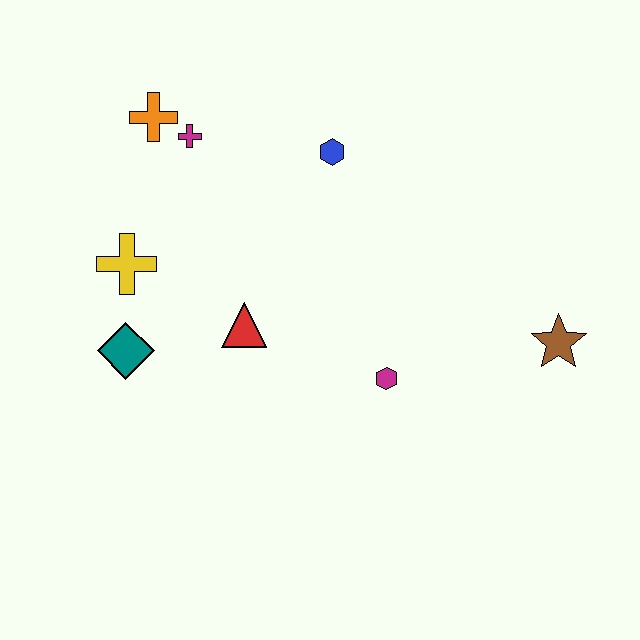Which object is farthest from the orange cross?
The brown star is farthest from the orange cross.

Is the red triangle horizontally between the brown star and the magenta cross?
Yes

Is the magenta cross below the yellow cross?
No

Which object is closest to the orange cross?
The magenta cross is closest to the orange cross.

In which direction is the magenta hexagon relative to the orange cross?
The magenta hexagon is below the orange cross.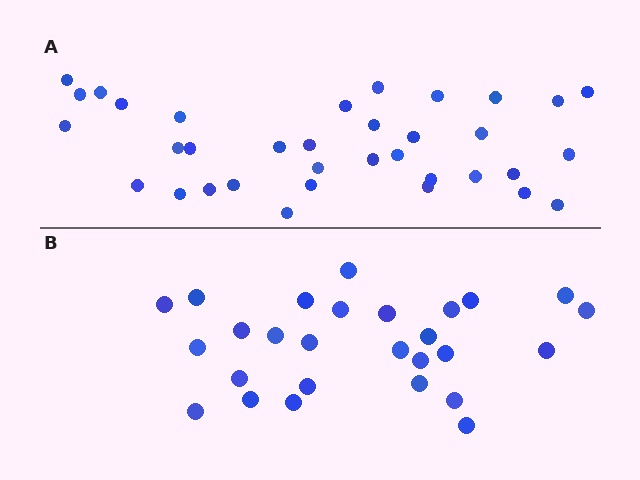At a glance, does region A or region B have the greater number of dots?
Region A (the top region) has more dots.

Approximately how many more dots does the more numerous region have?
Region A has roughly 8 or so more dots than region B.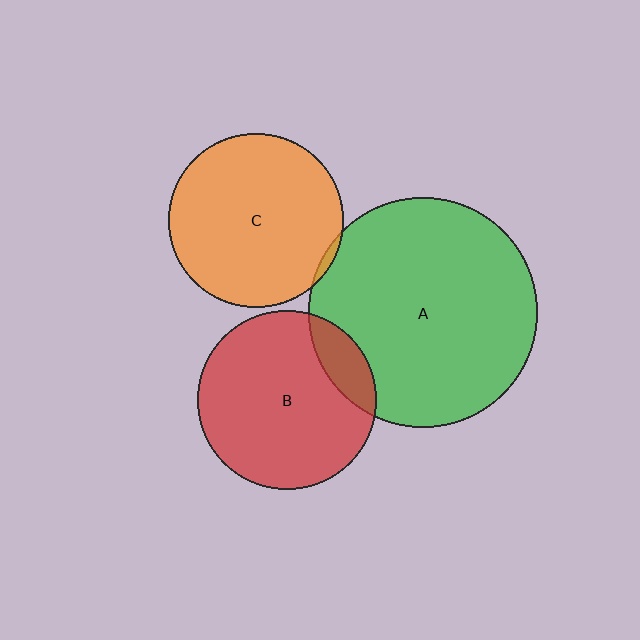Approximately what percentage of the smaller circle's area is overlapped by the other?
Approximately 15%.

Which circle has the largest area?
Circle A (green).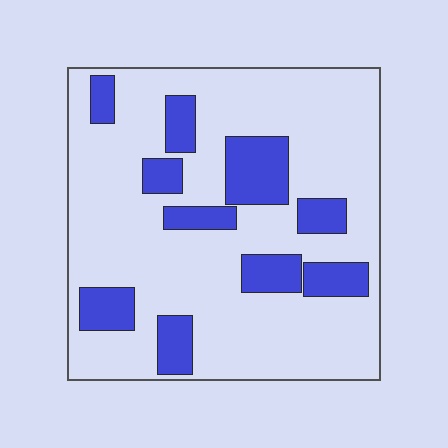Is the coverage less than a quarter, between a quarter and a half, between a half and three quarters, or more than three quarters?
Less than a quarter.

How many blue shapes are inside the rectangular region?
10.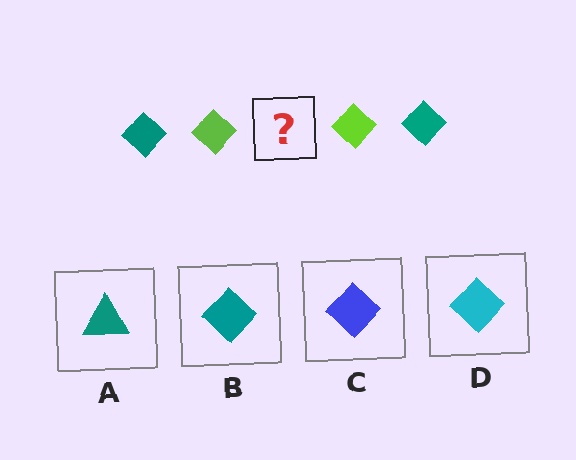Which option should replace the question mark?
Option B.